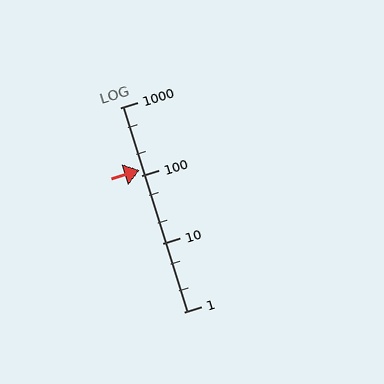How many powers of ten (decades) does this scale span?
The scale spans 3 decades, from 1 to 1000.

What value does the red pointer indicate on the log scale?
The pointer indicates approximately 120.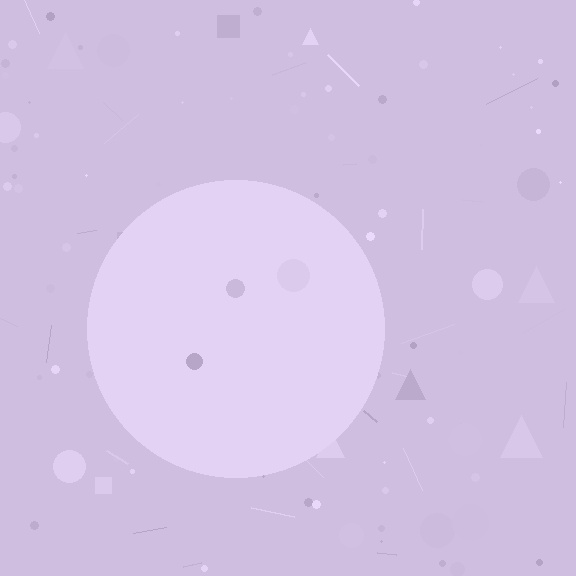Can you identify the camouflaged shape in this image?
The camouflaged shape is a circle.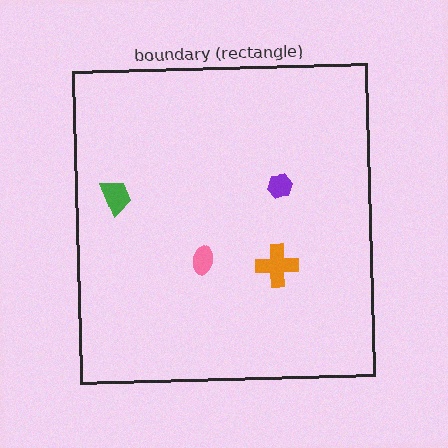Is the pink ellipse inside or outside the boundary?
Inside.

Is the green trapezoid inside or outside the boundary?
Inside.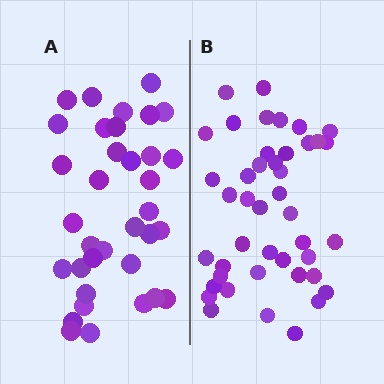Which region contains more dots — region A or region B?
Region B (the right region) has more dots.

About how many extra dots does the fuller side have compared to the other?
Region B has roughly 8 or so more dots than region A.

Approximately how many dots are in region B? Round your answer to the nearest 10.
About 40 dots. (The exact count is 43, which rounds to 40.)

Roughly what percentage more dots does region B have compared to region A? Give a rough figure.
About 25% more.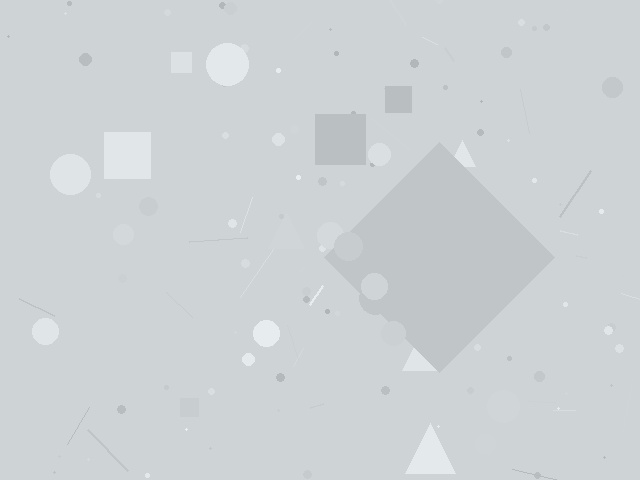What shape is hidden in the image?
A diamond is hidden in the image.